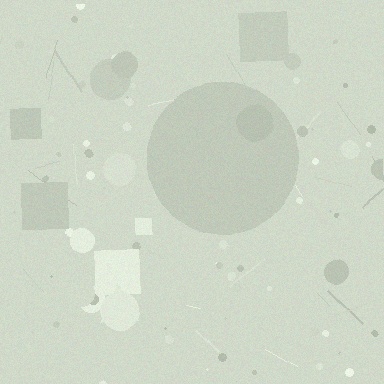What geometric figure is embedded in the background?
A circle is embedded in the background.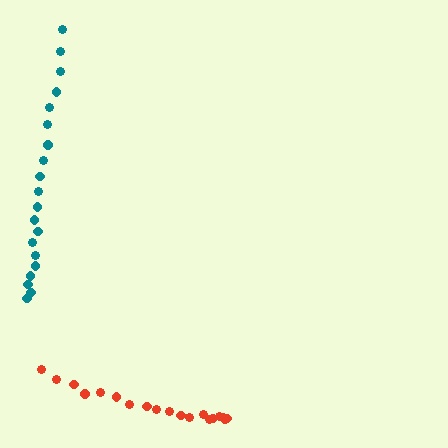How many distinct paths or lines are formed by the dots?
There are 2 distinct paths.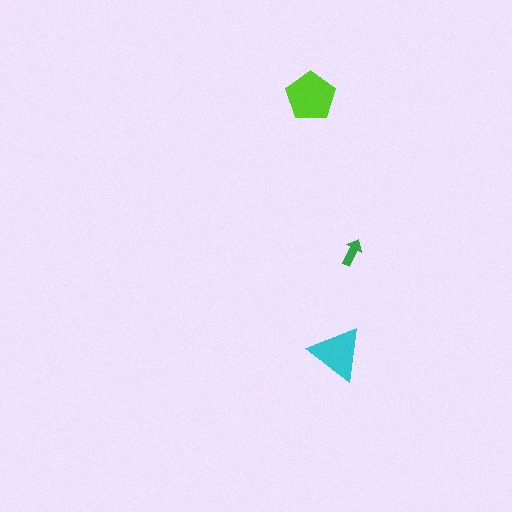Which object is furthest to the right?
The green arrow is rightmost.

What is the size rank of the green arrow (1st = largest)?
3rd.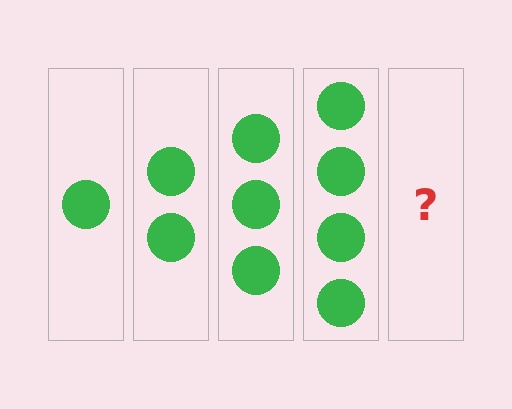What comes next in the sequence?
The next element should be 5 circles.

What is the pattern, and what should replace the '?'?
The pattern is that each step adds one more circle. The '?' should be 5 circles.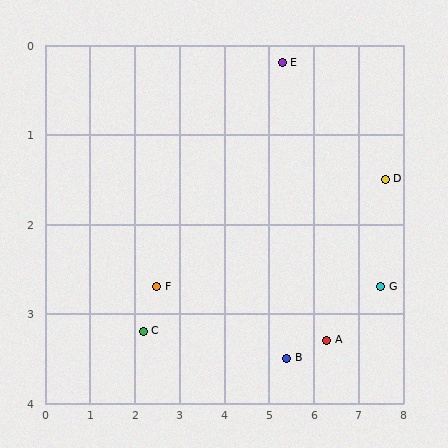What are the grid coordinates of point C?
Point C is at approximately (2.2, 3.2).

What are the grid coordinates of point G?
Point G is at approximately (7.5, 2.7).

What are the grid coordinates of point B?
Point B is at approximately (5.4, 3.5).